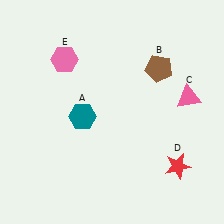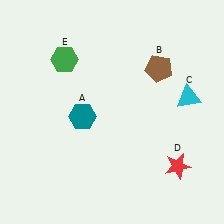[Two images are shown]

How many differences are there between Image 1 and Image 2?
There are 2 differences between the two images.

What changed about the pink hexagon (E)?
In Image 1, E is pink. In Image 2, it changed to green.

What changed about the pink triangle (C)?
In Image 1, C is pink. In Image 2, it changed to cyan.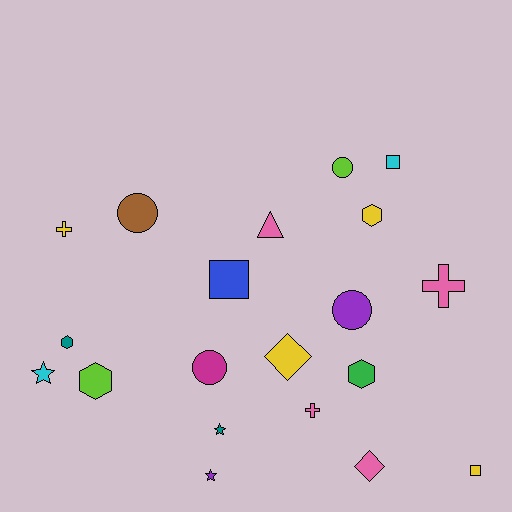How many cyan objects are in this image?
There are 2 cyan objects.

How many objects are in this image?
There are 20 objects.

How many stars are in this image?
There are 3 stars.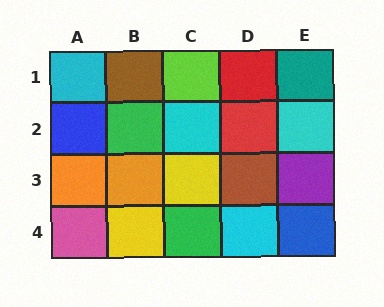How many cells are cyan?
4 cells are cyan.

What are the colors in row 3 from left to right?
Orange, orange, yellow, brown, purple.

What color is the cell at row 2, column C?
Cyan.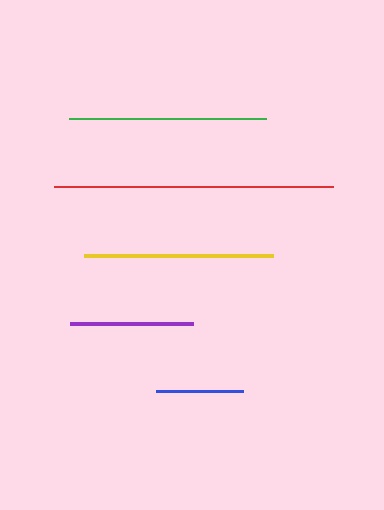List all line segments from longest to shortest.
From longest to shortest: red, green, yellow, purple, blue.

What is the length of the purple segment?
The purple segment is approximately 123 pixels long.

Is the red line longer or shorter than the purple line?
The red line is longer than the purple line.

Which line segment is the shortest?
The blue line is the shortest at approximately 87 pixels.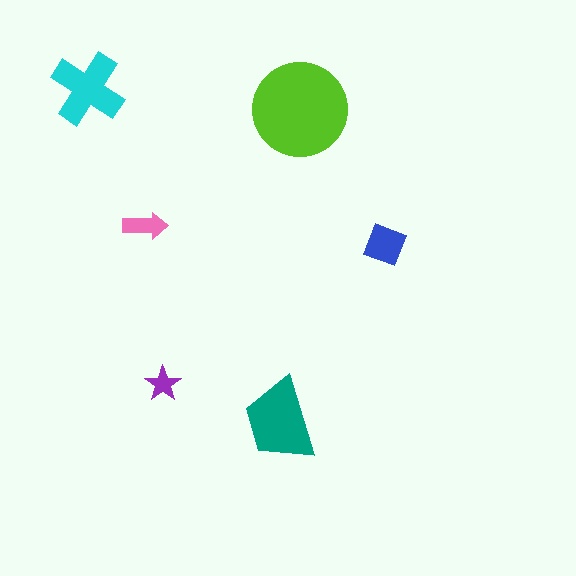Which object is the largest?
The lime circle.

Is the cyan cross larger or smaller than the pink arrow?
Larger.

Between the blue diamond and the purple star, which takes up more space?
The blue diamond.